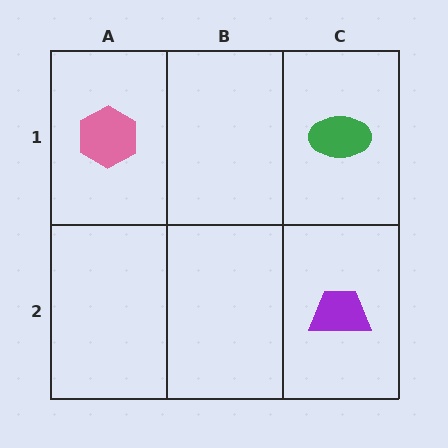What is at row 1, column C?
A green ellipse.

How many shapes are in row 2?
1 shape.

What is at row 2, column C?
A purple trapezoid.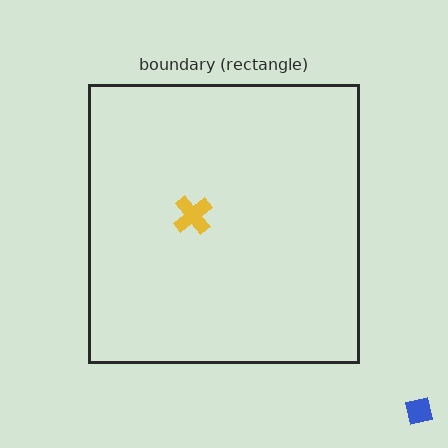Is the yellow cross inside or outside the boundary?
Inside.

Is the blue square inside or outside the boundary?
Outside.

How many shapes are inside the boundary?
1 inside, 1 outside.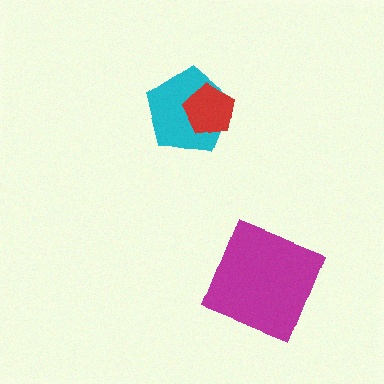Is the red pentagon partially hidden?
No, no other shape covers it.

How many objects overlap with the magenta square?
0 objects overlap with the magenta square.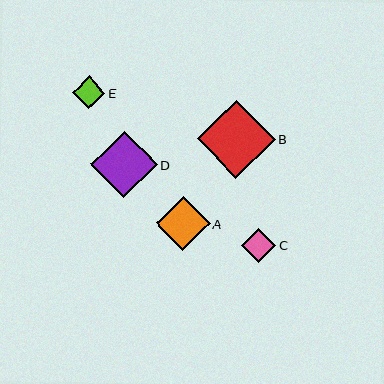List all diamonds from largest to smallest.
From largest to smallest: B, D, A, C, E.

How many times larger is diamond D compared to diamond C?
Diamond D is approximately 2.0 times the size of diamond C.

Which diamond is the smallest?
Diamond E is the smallest with a size of approximately 32 pixels.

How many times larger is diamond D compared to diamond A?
Diamond D is approximately 1.2 times the size of diamond A.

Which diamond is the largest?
Diamond B is the largest with a size of approximately 77 pixels.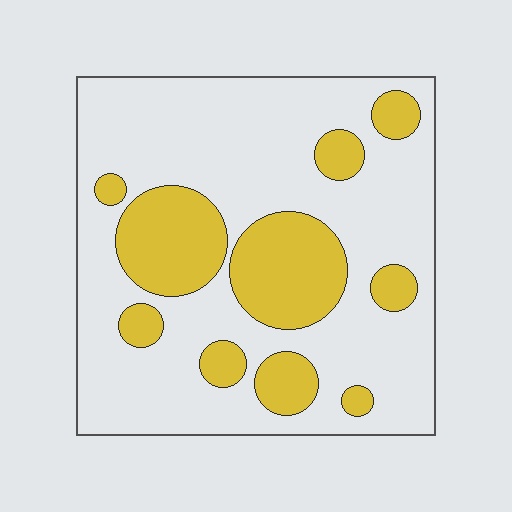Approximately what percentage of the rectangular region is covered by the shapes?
Approximately 25%.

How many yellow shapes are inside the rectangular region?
10.